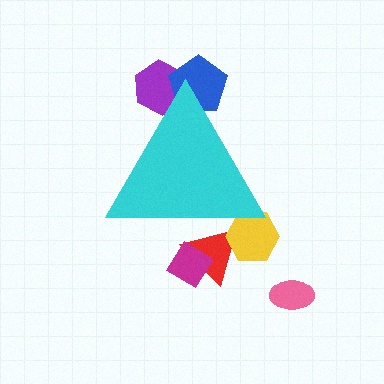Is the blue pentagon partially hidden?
Yes, the blue pentagon is partially hidden behind the cyan triangle.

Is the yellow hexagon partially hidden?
Yes, the yellow hexagon is partially hidden behind the cyan triangle.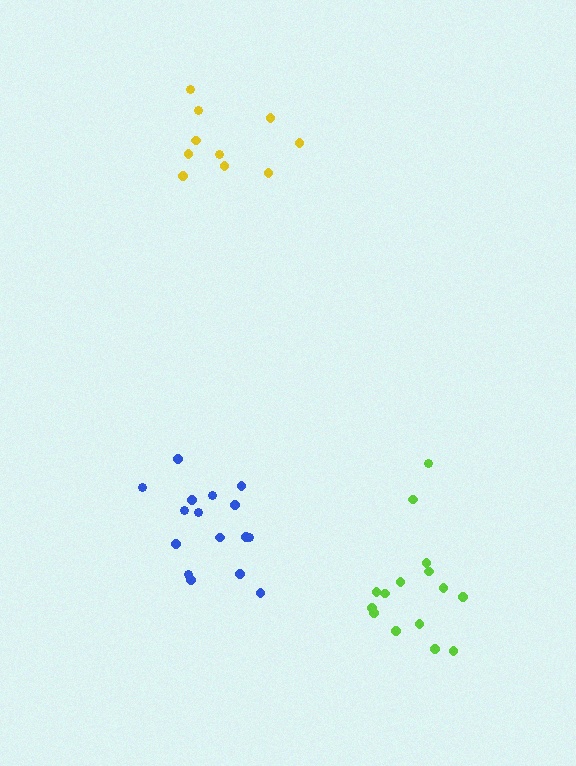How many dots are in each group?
Group 1: 15 dots, Group 2: 10 dots, Group 3: 16 dots (41 total).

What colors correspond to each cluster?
The clusters are colored: lime, yellow, blue.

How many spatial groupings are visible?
There are 3 spatial groupings.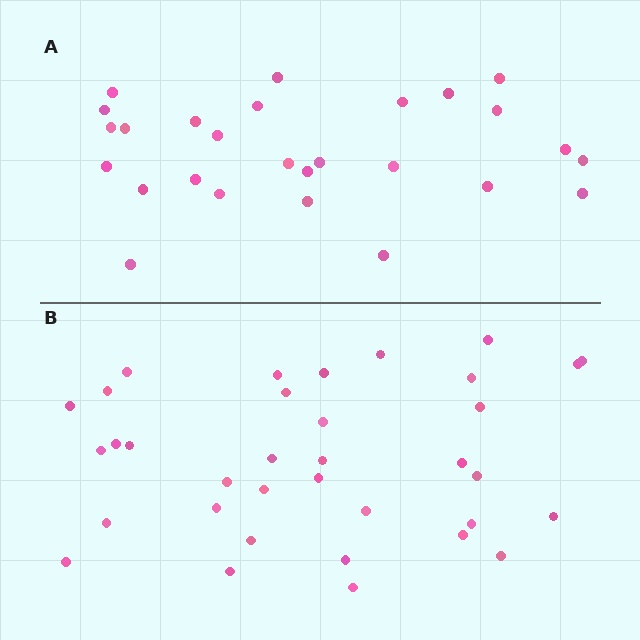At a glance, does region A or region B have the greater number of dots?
Region B (the bottom region) has more dots.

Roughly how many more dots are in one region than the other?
Region B has roughly 8 or so more dots than region A.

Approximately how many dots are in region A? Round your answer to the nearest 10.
About 30 dots. (The exact count is 27, which rounds to 30.)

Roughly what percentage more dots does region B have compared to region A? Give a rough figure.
About 30% more.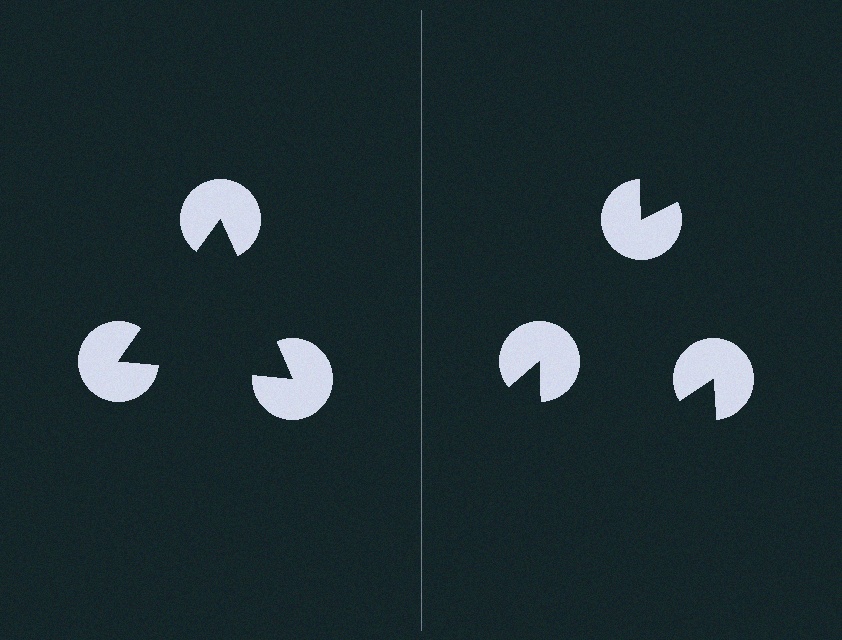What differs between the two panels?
The pac-man discs are positioned identically on both sides; only the wedge orientations differ. On the left they align to a triangle; on the right they are misaligned.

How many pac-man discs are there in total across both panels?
6 — 3 on each side.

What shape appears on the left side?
An illusory triangle.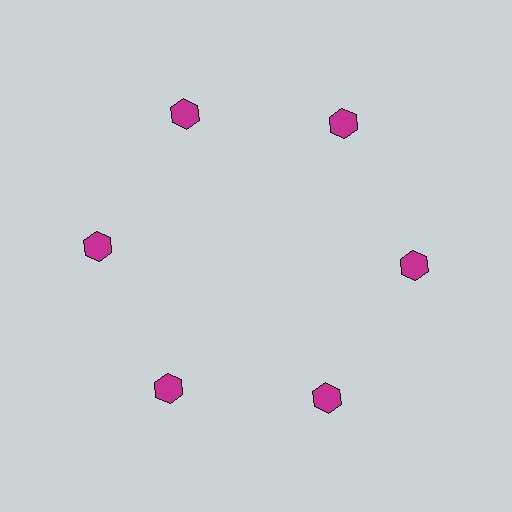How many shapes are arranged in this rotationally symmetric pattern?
There are 6 shapes, arranged in 6 groups of 1.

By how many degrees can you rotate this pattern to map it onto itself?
The pattern maps onto itself every 60 degrees of rotation.